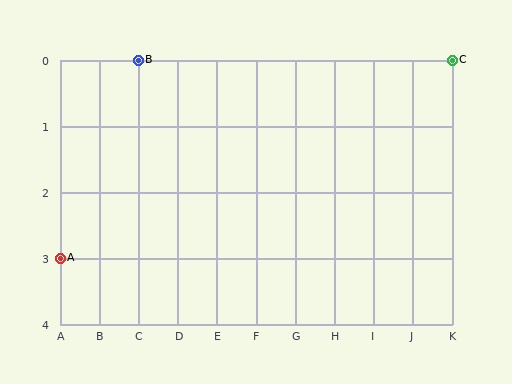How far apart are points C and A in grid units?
Points C and A are 10 columns and 3 rows apart (about 10.4 grid units diagonally).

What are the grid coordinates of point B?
Point B is at grid coordinates (C, 0).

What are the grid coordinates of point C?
Point C is at grid coordinates (K, 0).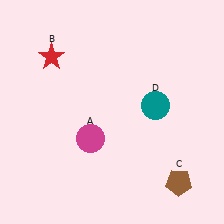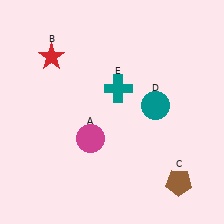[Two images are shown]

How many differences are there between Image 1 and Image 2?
There is 1 difference between the two images.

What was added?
A teal cross (E) was added in Image 2.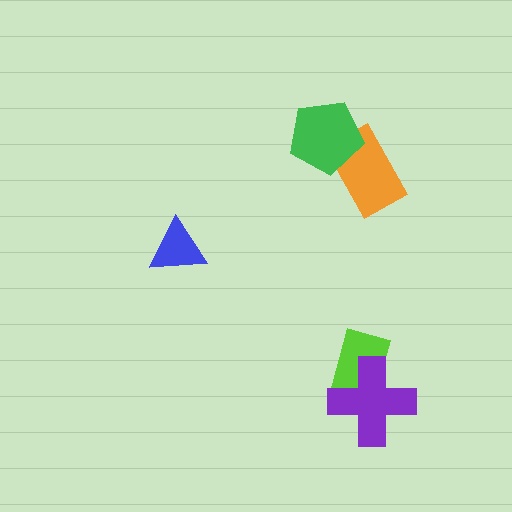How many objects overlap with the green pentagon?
1 object overlaps with the green pentagon.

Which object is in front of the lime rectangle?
The purple cross is in front of the lime rectangle.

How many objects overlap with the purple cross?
1 object overlaps with the purple cross.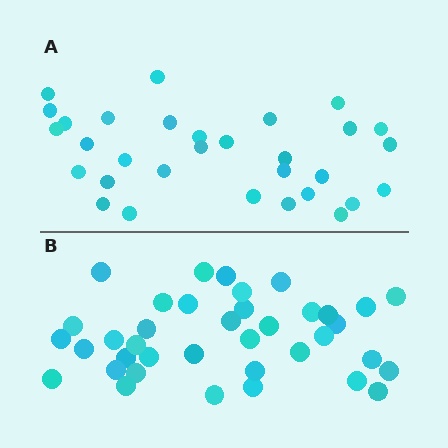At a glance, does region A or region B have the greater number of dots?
Region B (the bottom region) has more dots.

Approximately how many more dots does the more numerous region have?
Region B has roughly 8 or so more dots than region A.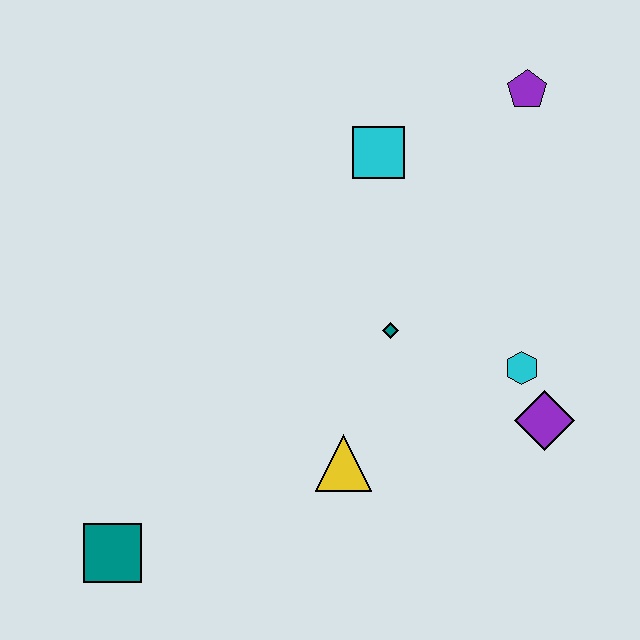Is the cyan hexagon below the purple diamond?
No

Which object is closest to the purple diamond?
The cyan hexagon is closest to the purple diamond.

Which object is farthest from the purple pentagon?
The teal square is farthest from the purple pentagon.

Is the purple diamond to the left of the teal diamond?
No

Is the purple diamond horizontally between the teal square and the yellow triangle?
No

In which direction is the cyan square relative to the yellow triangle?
The cyan square is above the yellow triangle.